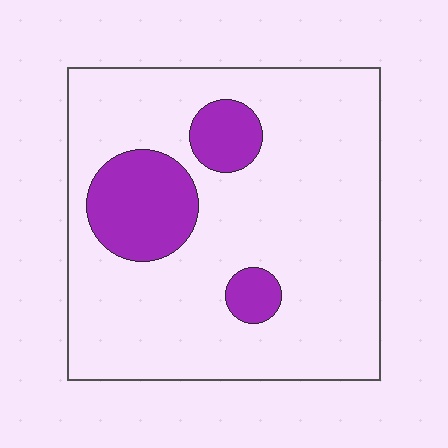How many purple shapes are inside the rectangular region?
3.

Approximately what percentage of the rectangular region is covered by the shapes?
Approximately 15%.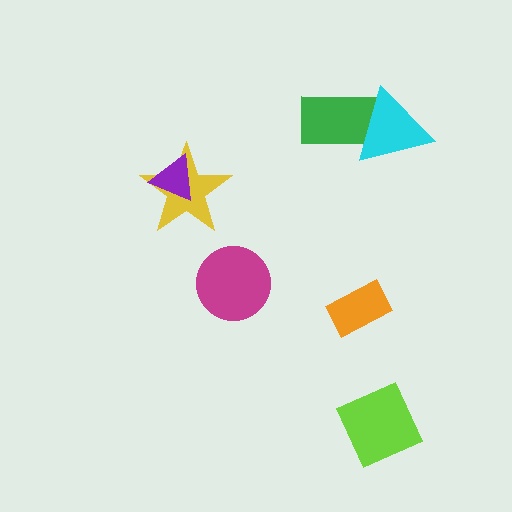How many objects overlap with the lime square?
0 objects overlap with the lime square.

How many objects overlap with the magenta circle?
0 objects overlap with the magenta circle.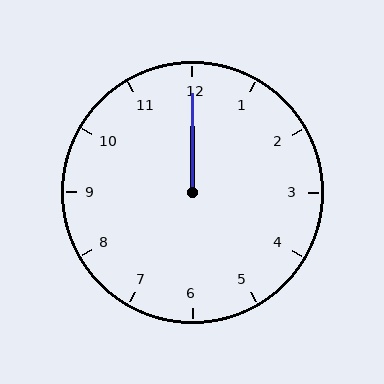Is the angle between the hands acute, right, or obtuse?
It is acute.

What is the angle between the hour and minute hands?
Approximately 0 degrees.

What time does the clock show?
12:00.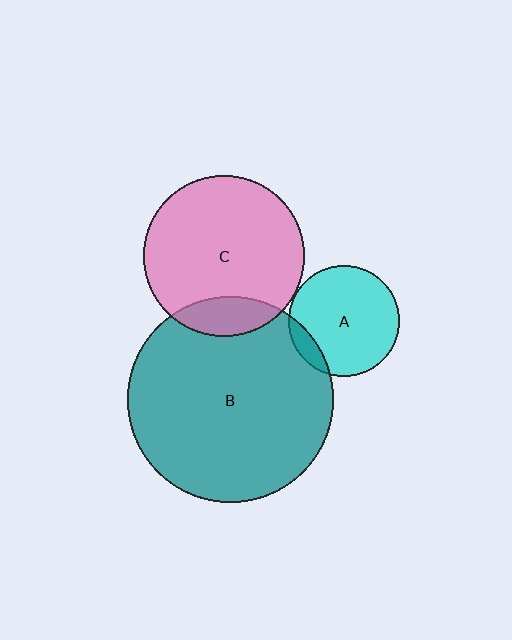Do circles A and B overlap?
Yes.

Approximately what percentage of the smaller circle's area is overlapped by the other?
Approximately 10%.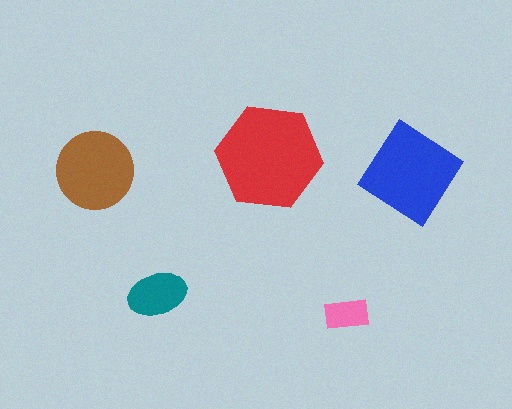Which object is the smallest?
The pink rectangle.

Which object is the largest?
The red hexagon.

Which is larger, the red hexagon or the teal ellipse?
The red hexagon.